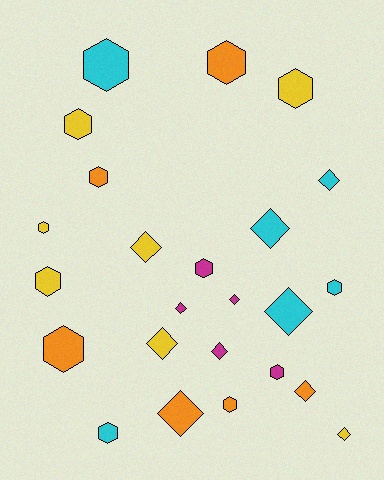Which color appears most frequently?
Yellow, with 7 objects.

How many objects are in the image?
There are 24 objects.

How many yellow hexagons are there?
There are 4 yellow hexagons.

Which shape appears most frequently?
Hexagon, with 13 objects.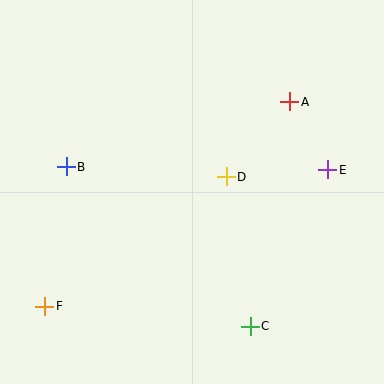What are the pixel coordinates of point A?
Point A is at (290, 102).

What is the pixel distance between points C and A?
The distance between C and A is 228 pixels.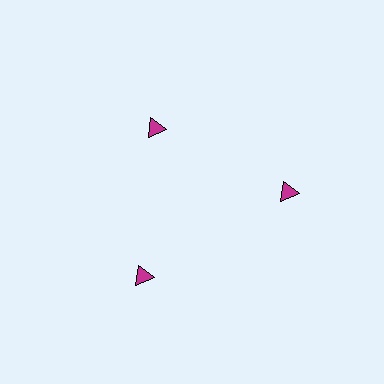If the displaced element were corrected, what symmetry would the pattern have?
It would have 3-fold rotational symmetry — the pattern would map onto itself every 120 degrees.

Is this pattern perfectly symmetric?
No. The 3 magenta triangles are arranged in a ring, but one element near the 11 o'clock position is pulled inward toward the center, breaking the 3-fold rotational symmetry.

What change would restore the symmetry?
The symmetry would be restored by moving it outward, back onto the ring so that all 3 triangles sit at equal angles and equal distance from the center.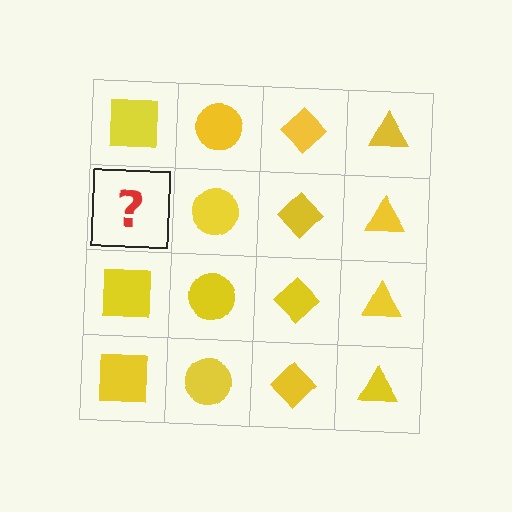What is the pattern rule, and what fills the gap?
The rule is that each column has a consistent shape. The gap should be filled with a yellow square.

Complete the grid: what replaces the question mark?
The question mark should be replaced with a yellow square.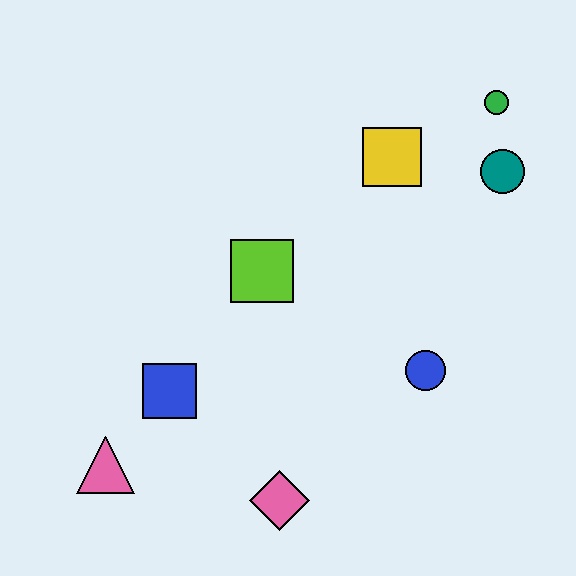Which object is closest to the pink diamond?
The blue square is closest to the pink diamond.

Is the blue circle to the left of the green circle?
Yes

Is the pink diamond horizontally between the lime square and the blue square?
No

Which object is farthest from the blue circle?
The pink triangle is farthest from the blue circle.